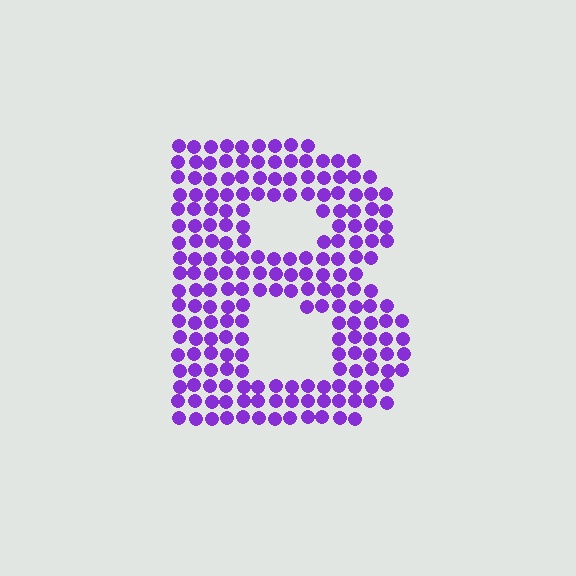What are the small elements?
The small elements are circles.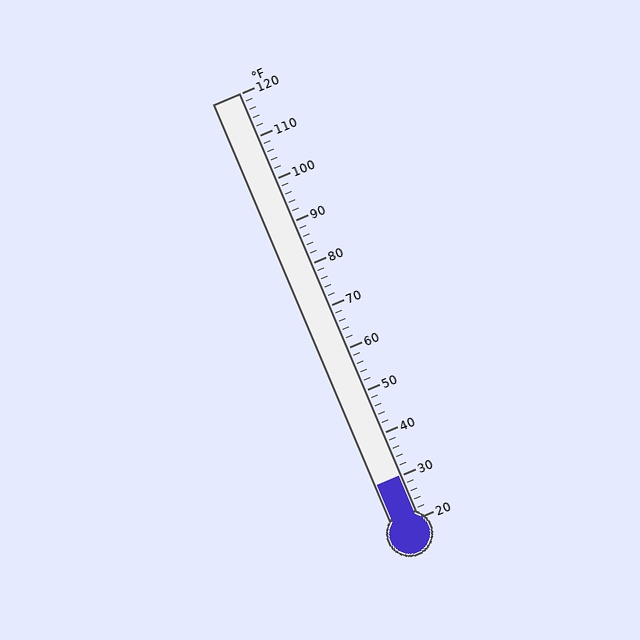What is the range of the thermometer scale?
The thermometer scale ranges from 20°F to 120°F.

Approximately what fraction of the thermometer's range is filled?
The thermometer is filled to approximately 10% of its range.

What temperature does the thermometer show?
The thermometer shows approximately 30°F.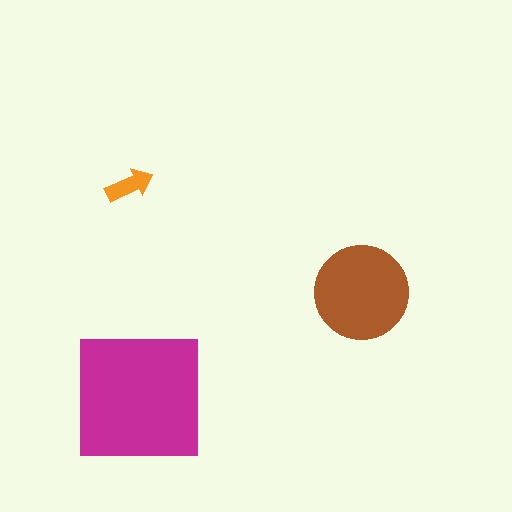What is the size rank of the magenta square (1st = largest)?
1st.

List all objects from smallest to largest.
The orange arrow, the brown circle, the magenta square.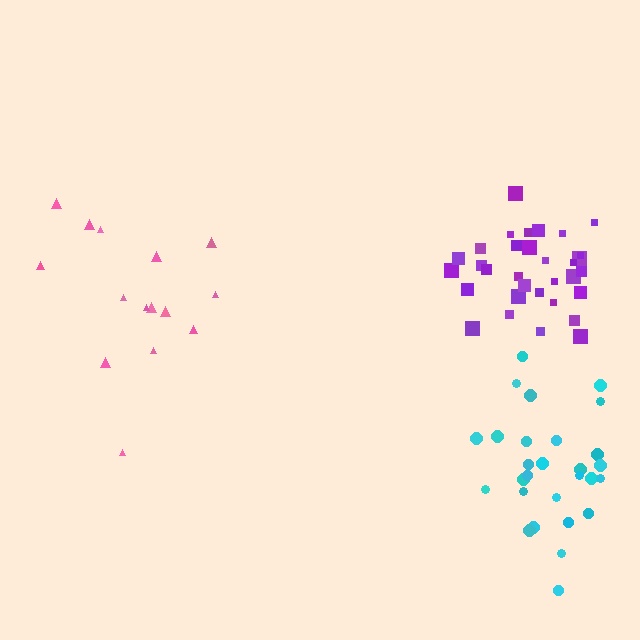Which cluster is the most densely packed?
Purple.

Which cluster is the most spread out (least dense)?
Pink.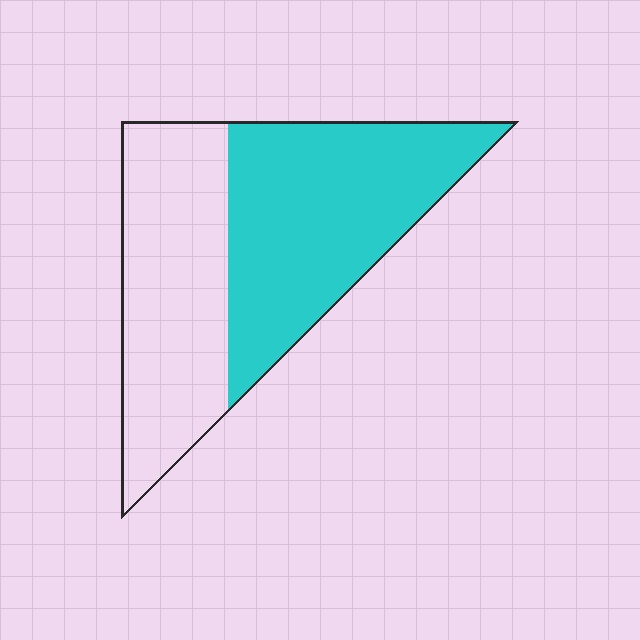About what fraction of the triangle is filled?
About one half (1/2).